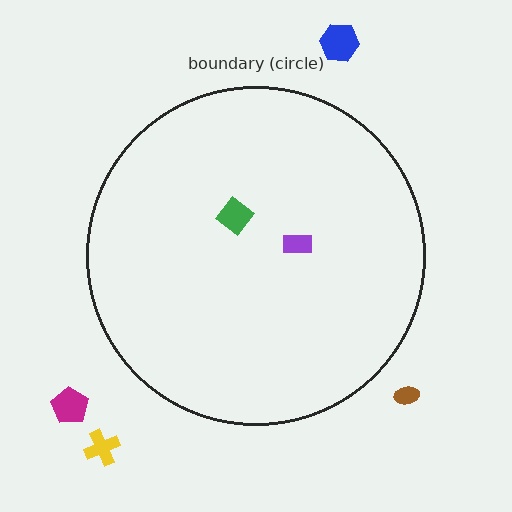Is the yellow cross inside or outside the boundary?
Outside.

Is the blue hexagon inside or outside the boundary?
Outside.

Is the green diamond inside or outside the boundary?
Inside.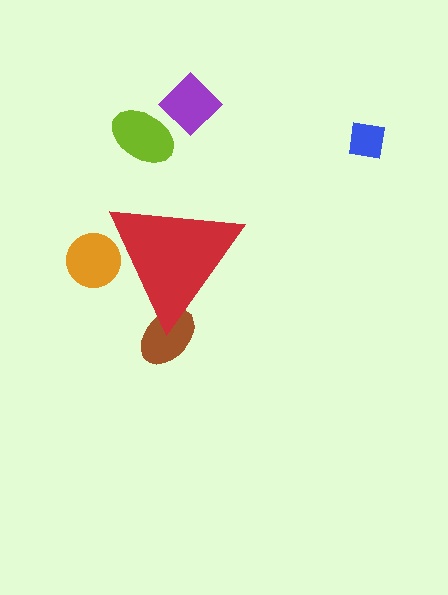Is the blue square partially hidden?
No, the blue square is fully visible.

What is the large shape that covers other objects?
A red triangle.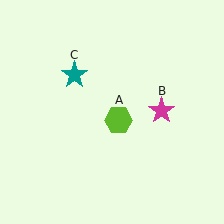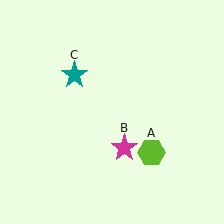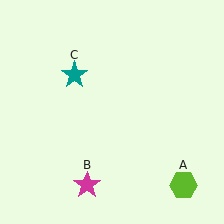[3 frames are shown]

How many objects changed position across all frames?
2 objects changed position: lime hexagon (object A), magenta star (object B).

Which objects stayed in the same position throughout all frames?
Teal star (object C) remained stationary.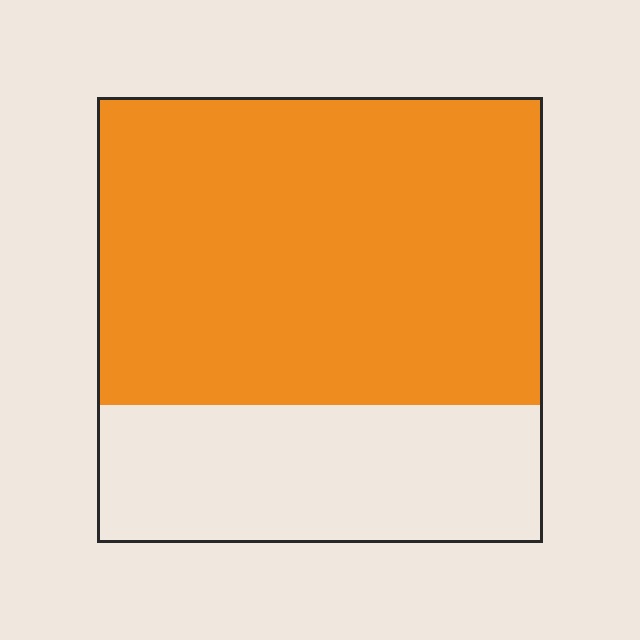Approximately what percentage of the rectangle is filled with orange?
Approximately 70%.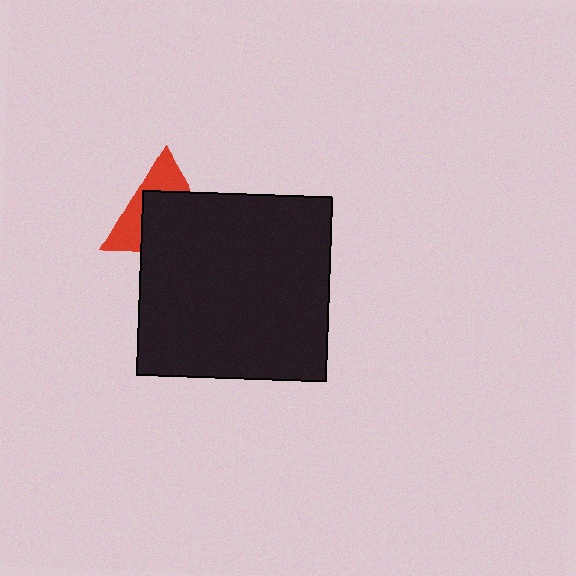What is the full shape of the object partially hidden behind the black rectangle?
The partially hidden object is a red triangle.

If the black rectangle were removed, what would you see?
You would see the complete red triangle.